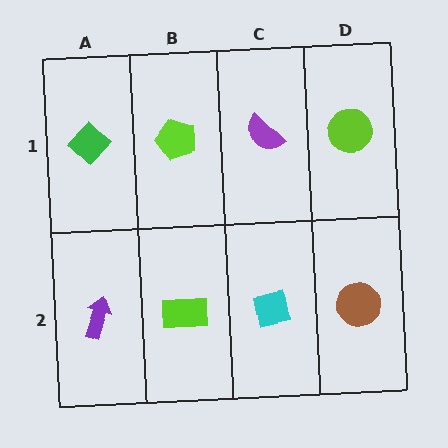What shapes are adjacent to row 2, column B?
A lime pentagon (row 1, column B), a purple arrow (row 2, column A), a cyan square (row 2, column C).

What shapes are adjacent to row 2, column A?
A green diamond (row 1, column A), a lime rectangle (row 2, column B).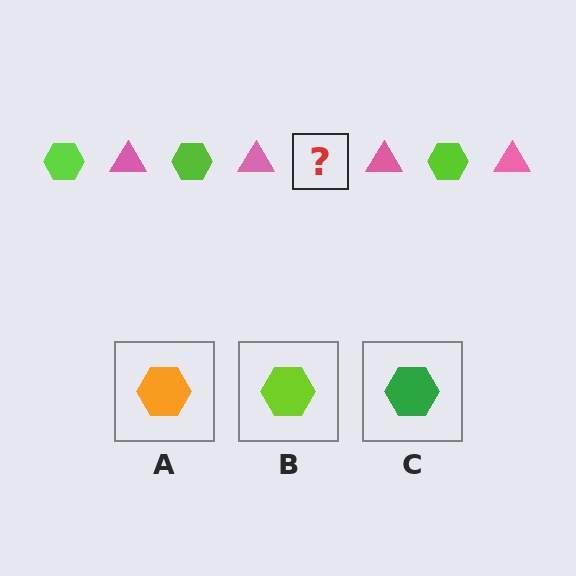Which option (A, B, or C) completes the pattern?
B.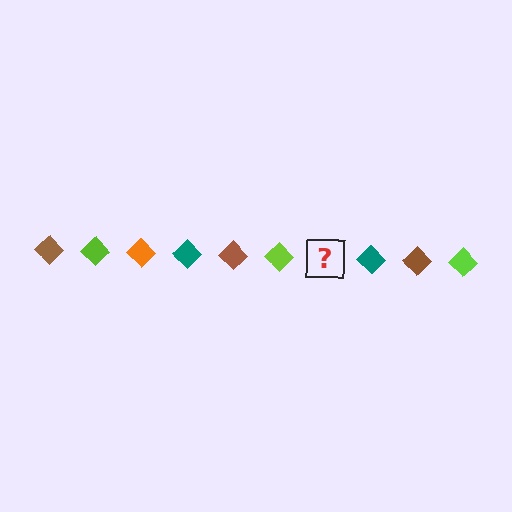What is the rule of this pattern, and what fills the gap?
The rule is that the pattern cycles through brown, lime, orange, teal diamonds. The gap should be filled with an orange diamond.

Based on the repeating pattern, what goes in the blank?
The blank should be an orange diamond.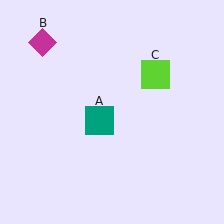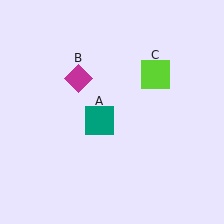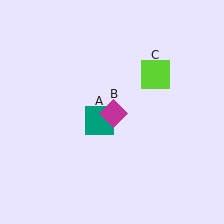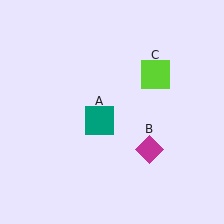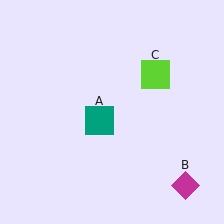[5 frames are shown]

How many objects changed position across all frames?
1 object changed position: magenta diamond (object B).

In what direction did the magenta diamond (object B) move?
The magenta diamond (object B) moved down and to the right.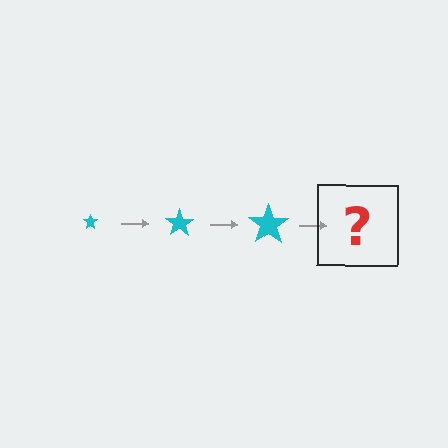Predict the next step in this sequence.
The next step is a cyan star, larger than the previous one.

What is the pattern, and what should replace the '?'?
The pattern is that the star gets progressively larger each step. The '?' should be a cyan star, larger than the previous one.